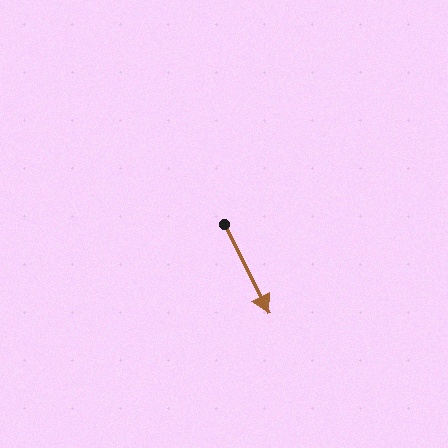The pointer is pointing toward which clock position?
Roughly 5 o'clock.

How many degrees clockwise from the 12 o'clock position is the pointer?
Approximately 154 degrees.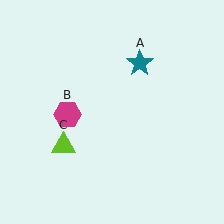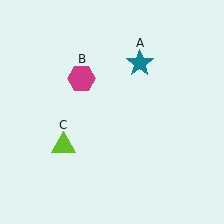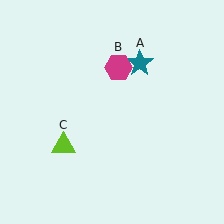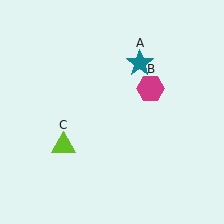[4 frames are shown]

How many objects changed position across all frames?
1 object changed position: magenta hexagon (object B).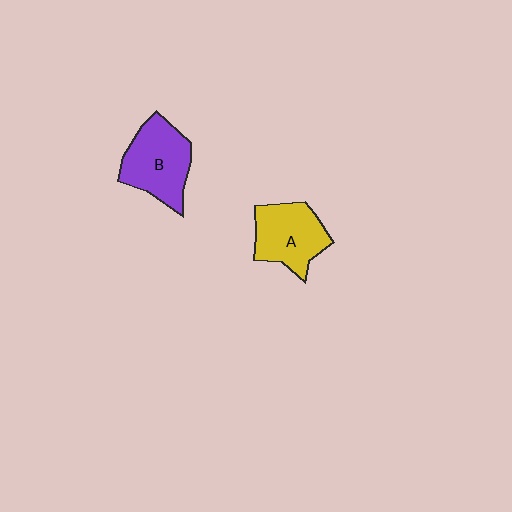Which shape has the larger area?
Shape B (purple).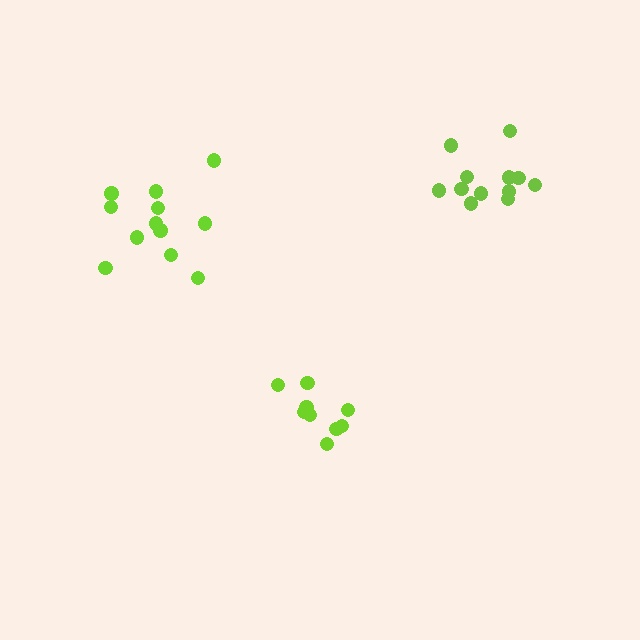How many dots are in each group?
Group 1: 12 dots, Group 2: 12 dots, Group 3: 9 dots (33 total).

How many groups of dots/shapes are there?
There are 3 groups.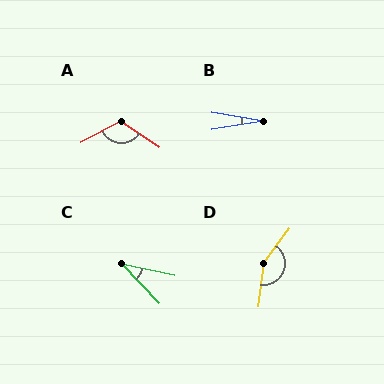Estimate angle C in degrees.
Approximately 35 degrees.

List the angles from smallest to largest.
B (18°), C (35°), A (118°), D (150°).